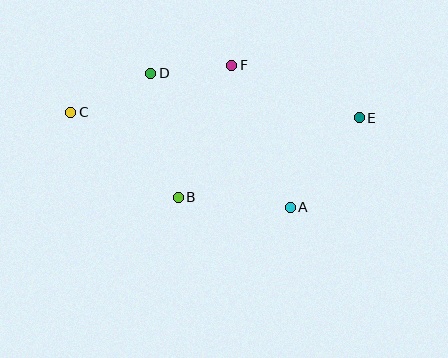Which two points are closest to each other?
Points D and F are closest to each other.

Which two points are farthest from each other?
Points C and E are farthest from each other.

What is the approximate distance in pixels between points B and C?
The distance between B and C is approximately 137 pixels.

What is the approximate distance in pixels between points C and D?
The distance between C and D is approximately 89 pixels.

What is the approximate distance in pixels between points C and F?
The distance between C and F is approximately 168 pixels.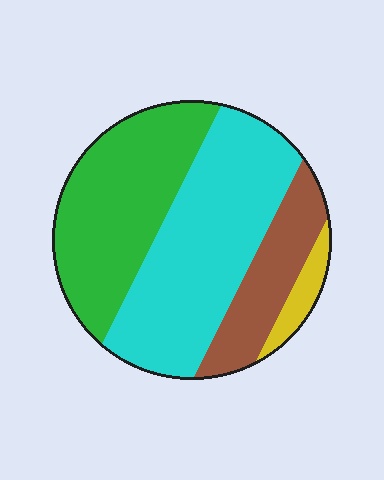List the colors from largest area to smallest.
From largest to smallest: cyan, green, brown, yellow.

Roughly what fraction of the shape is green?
Green covers around 35% of the shape.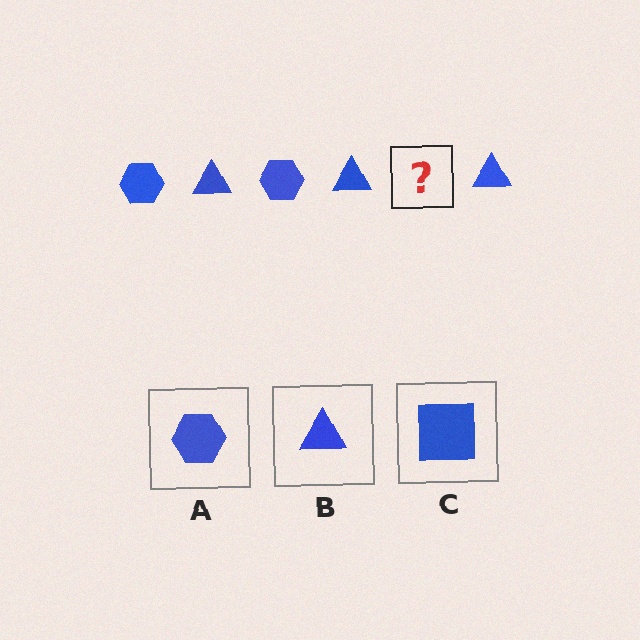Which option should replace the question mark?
Option A.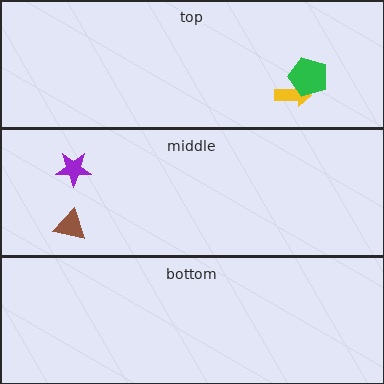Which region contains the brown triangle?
The middle region.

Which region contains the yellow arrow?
The top region.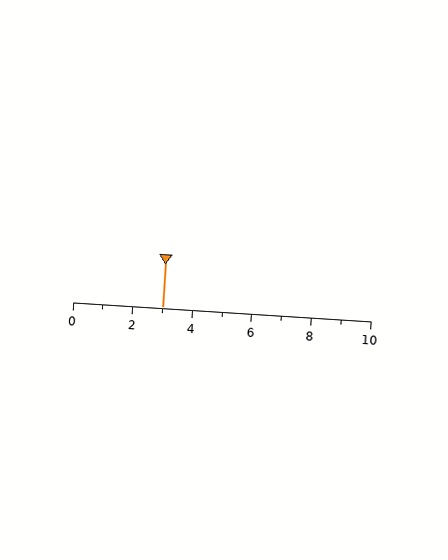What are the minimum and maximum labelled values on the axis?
The axis runs from 0 to 10.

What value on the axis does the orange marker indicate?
The marker indicates approximately 3.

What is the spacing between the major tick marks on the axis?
The major ticks are spaced 2 apart.